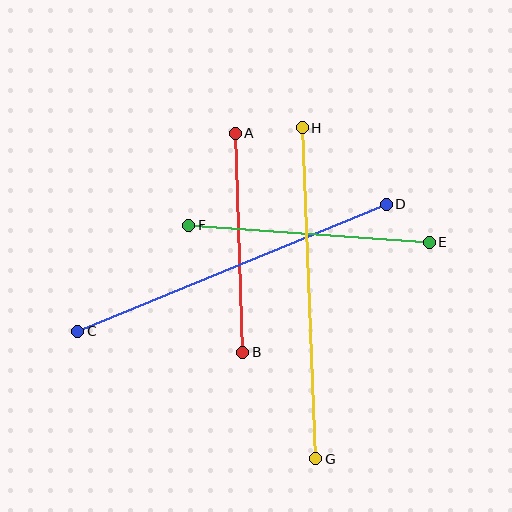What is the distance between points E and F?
The distance is approximately 241 pixels.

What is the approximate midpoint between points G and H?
The midpoint is at approximately (309, 293) pixels.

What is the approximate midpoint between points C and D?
The midpoint is at approximately (232, 268) pixels.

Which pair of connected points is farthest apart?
Points C and D are farthest apart.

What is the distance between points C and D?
The distance is approximately 334 pixels.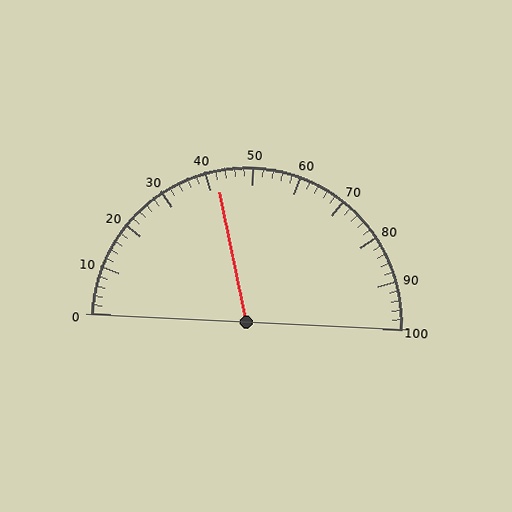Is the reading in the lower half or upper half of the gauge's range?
The reading is in the lower half of the range (0 to 100).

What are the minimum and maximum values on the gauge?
The gauge ranges from 0 to 100.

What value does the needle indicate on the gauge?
The needle indicates approximately 42.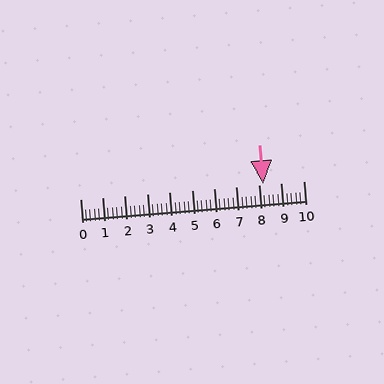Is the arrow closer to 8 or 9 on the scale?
The arrow is closer to 8.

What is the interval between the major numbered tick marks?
The major tick marks are spaced 1 units apart.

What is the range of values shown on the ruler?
The ruler shows values from 0 to 10.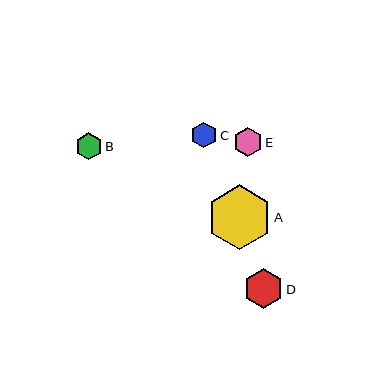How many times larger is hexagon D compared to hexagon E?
Hexagon D is approximately 1.4 times the size of hexagon E.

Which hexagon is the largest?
Hexagon A is the largest with a size of approximately 64 pixels.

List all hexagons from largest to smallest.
From largest to smallest: A, D, E, B, C.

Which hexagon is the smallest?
Hexagon C is the smallest with a size of approximately 26 pixels.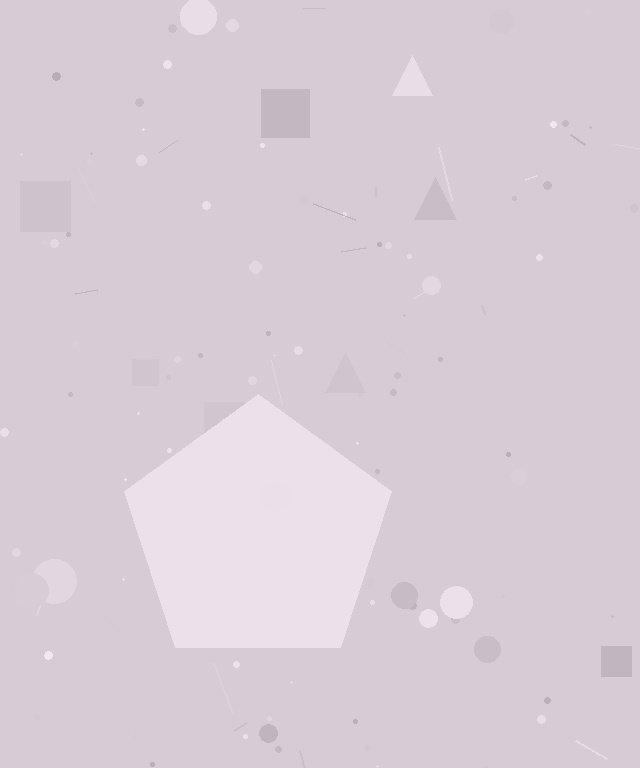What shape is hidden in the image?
A pentagon is hidden in the image.